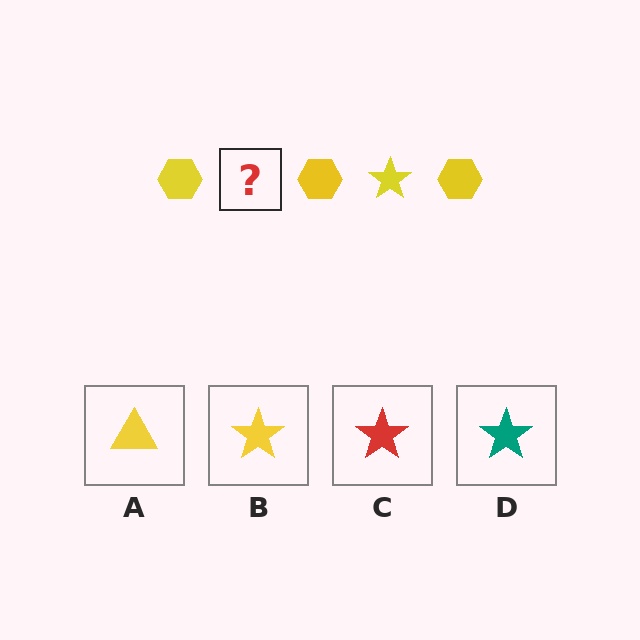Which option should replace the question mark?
Option B.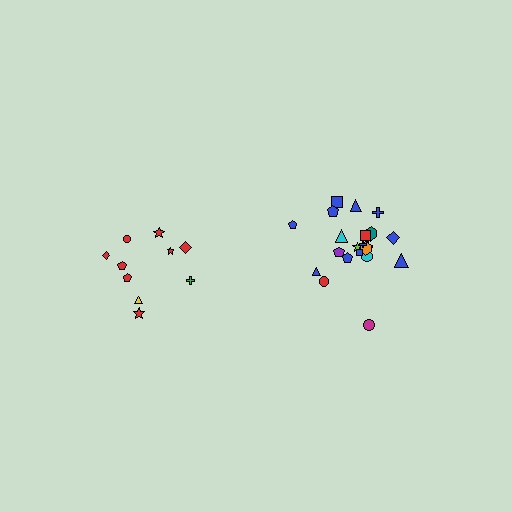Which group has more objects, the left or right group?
The right group.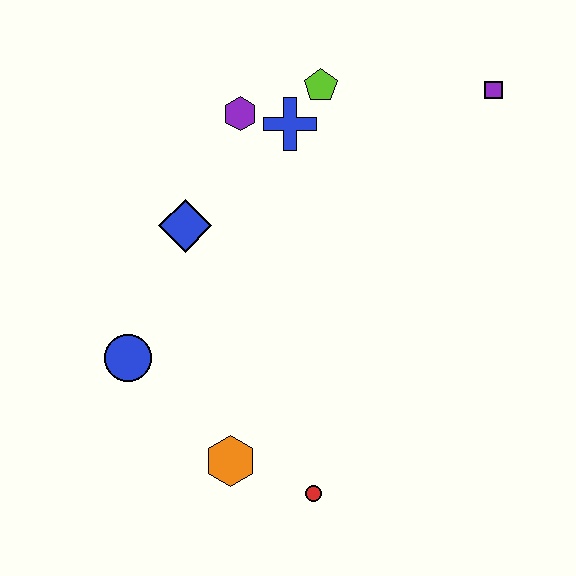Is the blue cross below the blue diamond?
No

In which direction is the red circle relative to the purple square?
The red circle is below the purple square.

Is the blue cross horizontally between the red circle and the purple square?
No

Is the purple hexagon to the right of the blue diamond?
Yes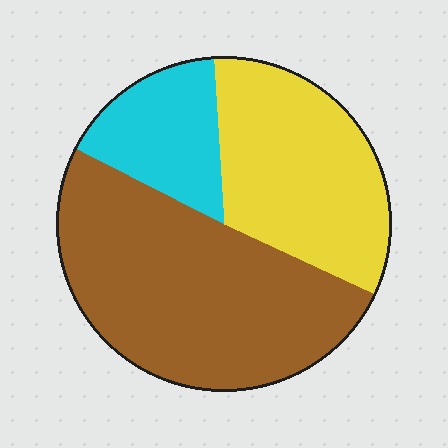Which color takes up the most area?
Brown, at roughly 50%.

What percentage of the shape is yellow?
Yellow covers roughly 35% of the shape.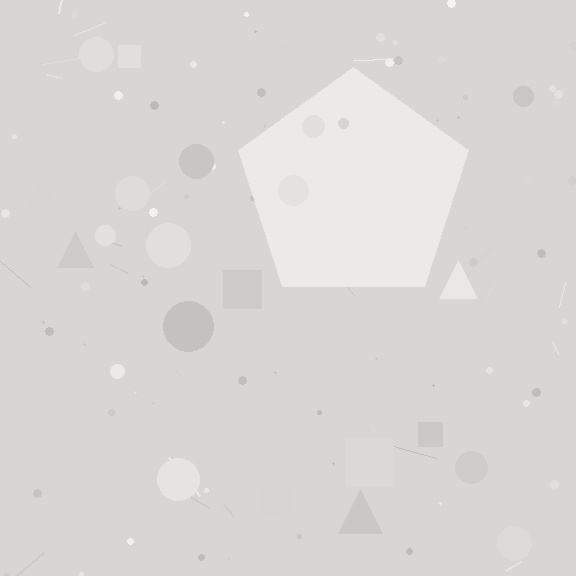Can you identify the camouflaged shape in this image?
The camouflaged shape is a pentagon.